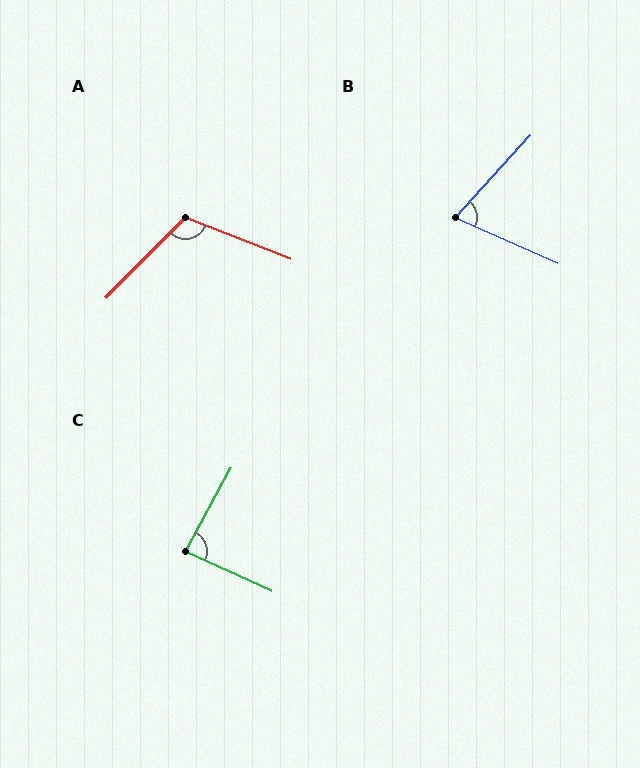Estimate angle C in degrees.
Approximately 86 degrees.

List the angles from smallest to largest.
B (72°), C (86°), A (114°).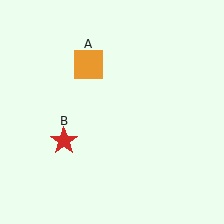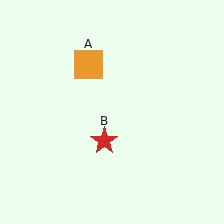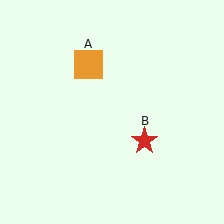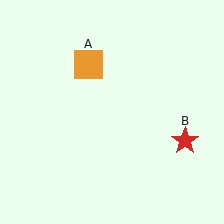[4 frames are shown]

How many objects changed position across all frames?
1 object changed position: red star (object B).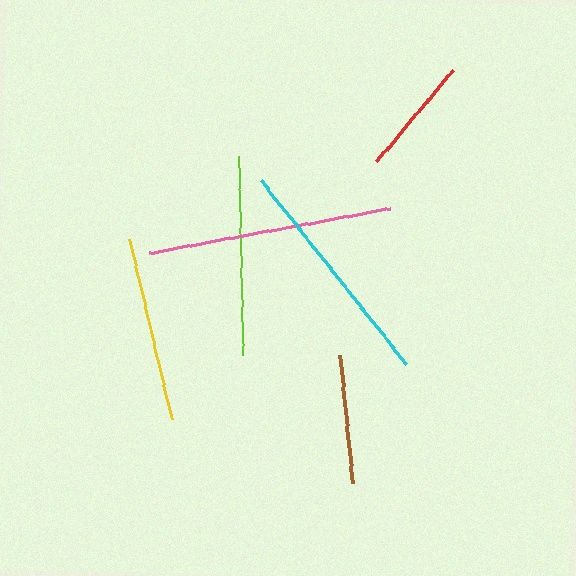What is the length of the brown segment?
The brown segment is approximately 128 pixels long.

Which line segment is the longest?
The pink line is the longest at approximately 245 pixels.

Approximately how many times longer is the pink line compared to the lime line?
The pink line is approximately 1.2 times the length of the lime line.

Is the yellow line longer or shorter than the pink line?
The pink line is longer than the yellow line.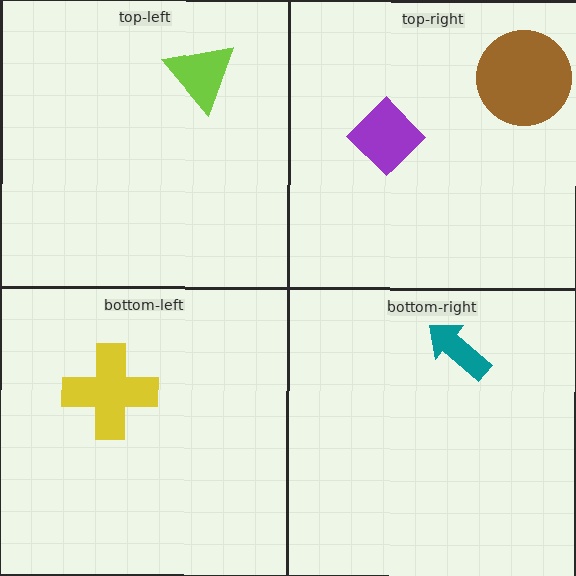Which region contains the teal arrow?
The bottom-right region.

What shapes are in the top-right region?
The purple diamond, the brown circle.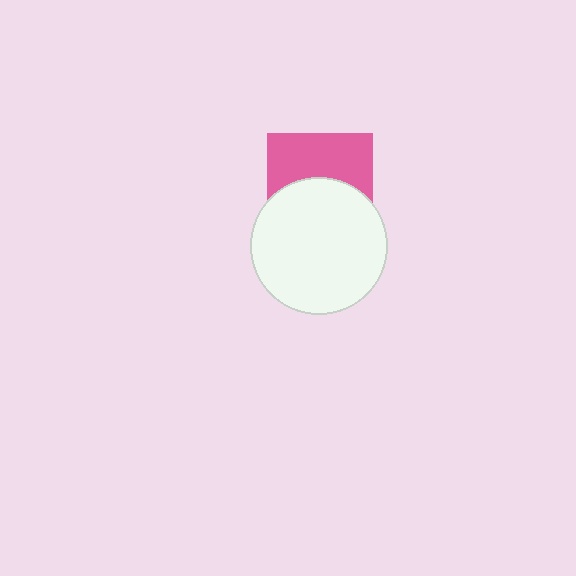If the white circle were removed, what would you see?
You would see the complete pink square.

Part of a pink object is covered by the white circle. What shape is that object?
It is a square.